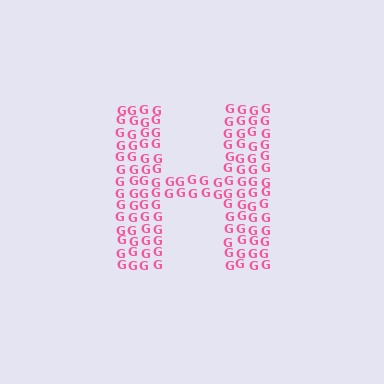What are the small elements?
The small elements are letter G's.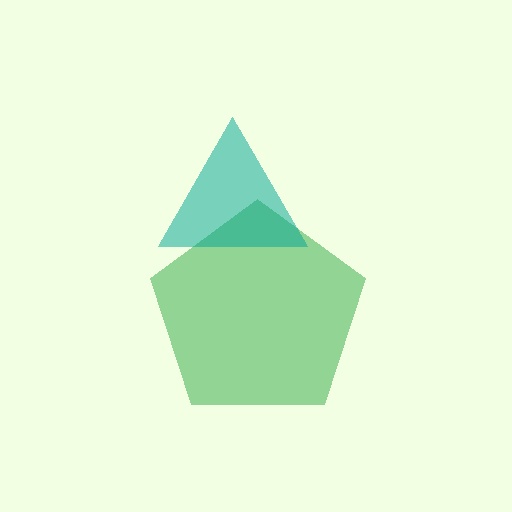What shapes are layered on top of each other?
The layered shapes are: a green pentagon, a teal triangle.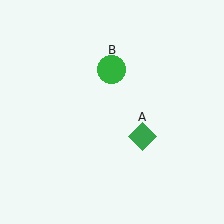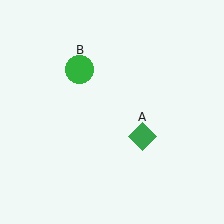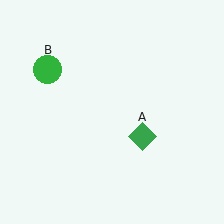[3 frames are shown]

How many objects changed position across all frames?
1 object changed position: green circle (object B).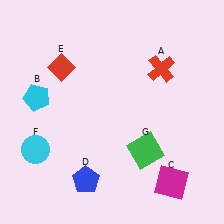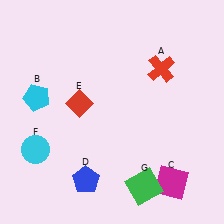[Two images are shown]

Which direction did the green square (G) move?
The green square (G) moved down.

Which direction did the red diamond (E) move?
The red diamond (E) moved down.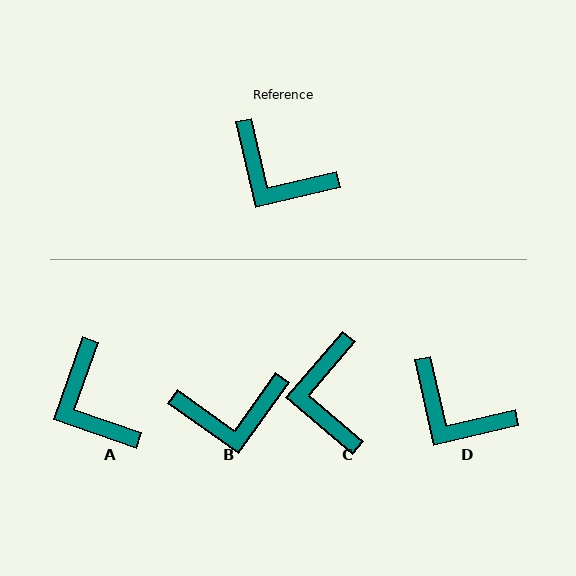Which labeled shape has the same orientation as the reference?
D.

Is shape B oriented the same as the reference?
No, it is off by about 42 degrees.